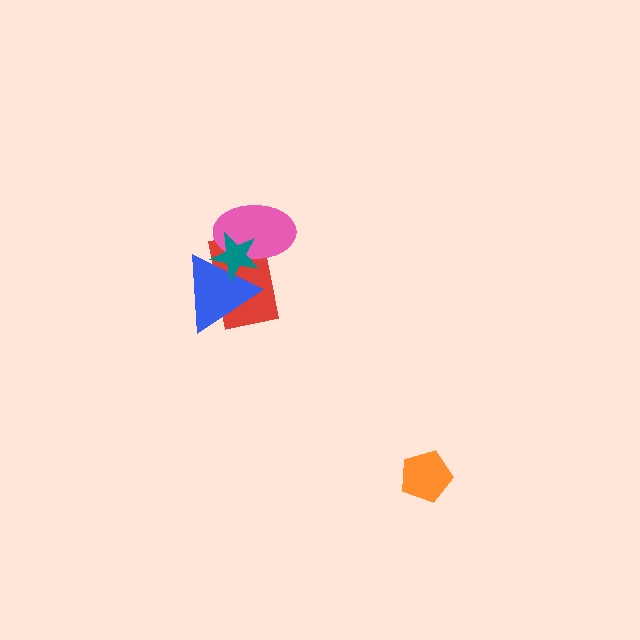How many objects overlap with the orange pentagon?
0 objects overlap with the orange pentagon.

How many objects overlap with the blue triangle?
3 objects overlap with the blue triangle.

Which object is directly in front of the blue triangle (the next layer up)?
The pink ellipse is directly in front of the blue triangle.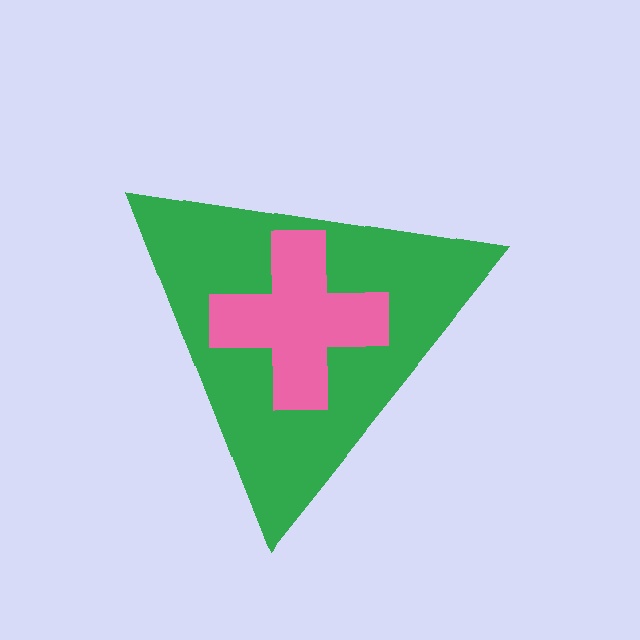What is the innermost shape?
The pink cross.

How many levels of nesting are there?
2.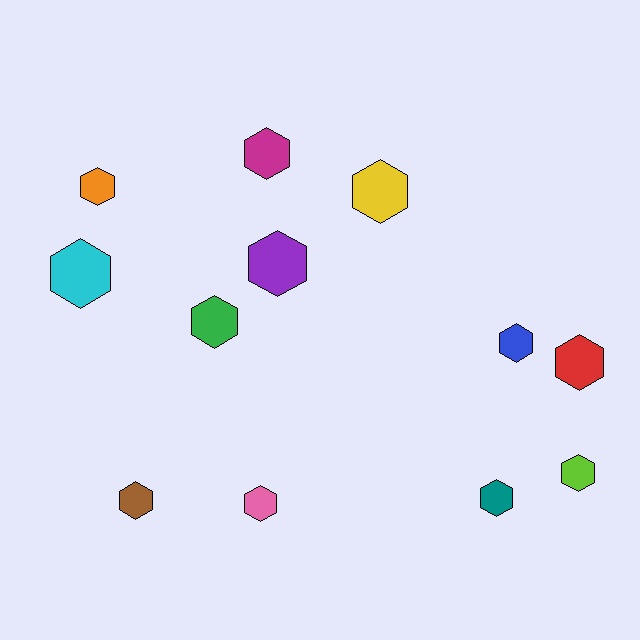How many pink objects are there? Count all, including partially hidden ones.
There is 1 pink object.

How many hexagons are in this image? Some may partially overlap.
There are 12 hexagons.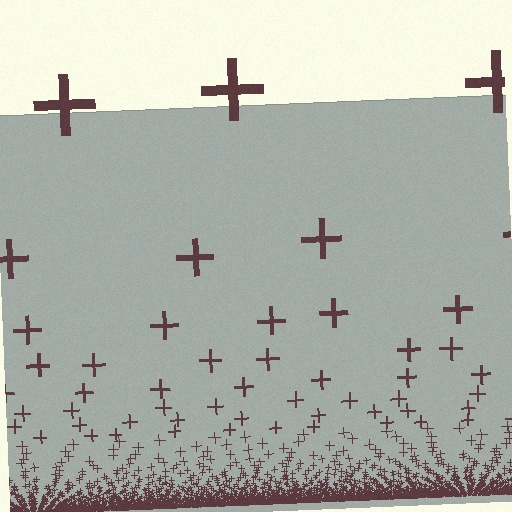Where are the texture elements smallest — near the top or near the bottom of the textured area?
Near the bottom.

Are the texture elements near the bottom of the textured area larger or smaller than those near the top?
Smaller. The gradient is inverted — elements near the bottom are smaller and denser.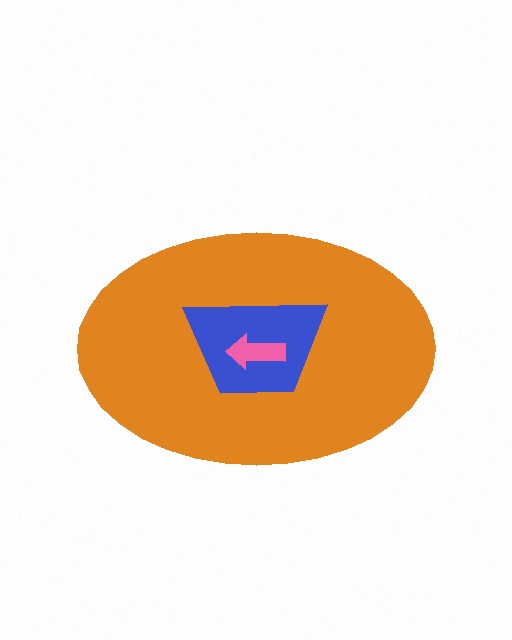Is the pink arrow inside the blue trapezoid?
Yes.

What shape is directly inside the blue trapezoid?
The pink arrow.